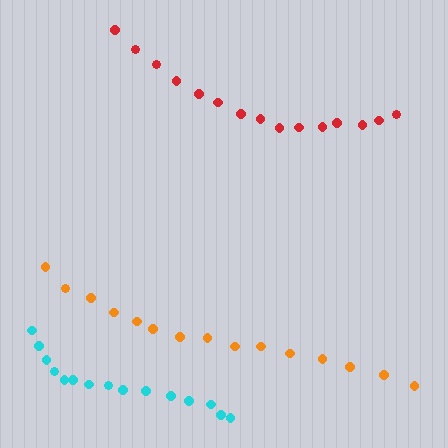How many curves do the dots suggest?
There are 3 distinct paths.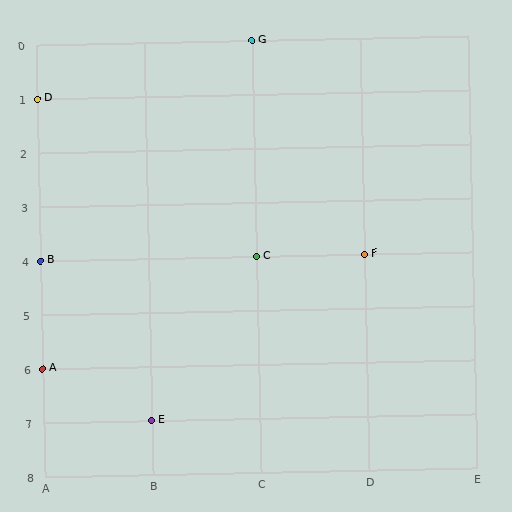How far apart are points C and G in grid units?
Points C and G are 4 rows apart.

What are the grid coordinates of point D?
Point D is at grid coordinates (A, 1).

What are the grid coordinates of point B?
Point B is at grid coordinates (A, 4).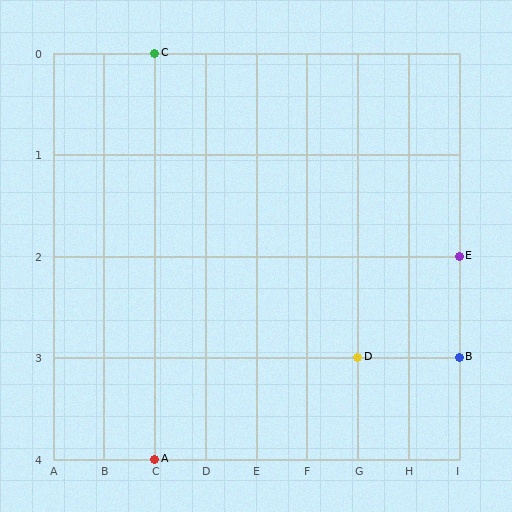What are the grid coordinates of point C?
Point C is at grid coordinates (C, 0).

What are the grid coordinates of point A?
Point A is at grid coordinates (C, 4).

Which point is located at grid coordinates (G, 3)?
Point D is at (G, 3).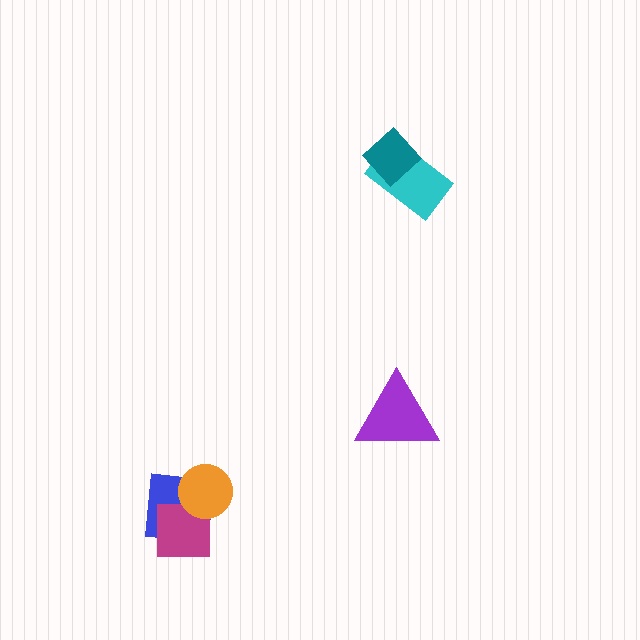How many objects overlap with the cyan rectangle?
1 object overlaps with the cyan rectangle.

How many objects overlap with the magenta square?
2 objects overlap with the magenta square.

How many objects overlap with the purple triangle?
0 objects overlap with the purple triangle.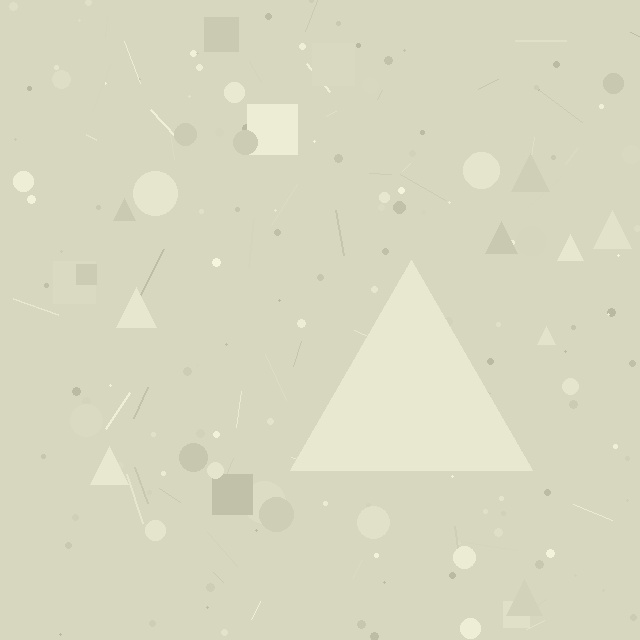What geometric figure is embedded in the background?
A triangle is embedded in the background.